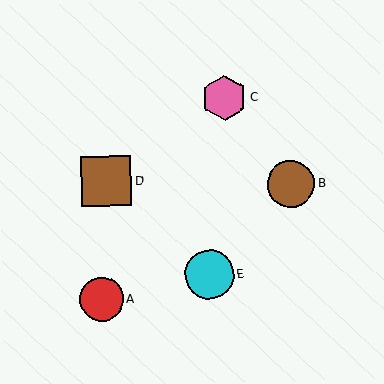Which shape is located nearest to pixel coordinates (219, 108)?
The pink hexagon (labeled C) at (224, 98) is nearest to that location.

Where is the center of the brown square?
The center of the brown square is at (106, 181).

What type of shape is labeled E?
Shape E is a cyan circle.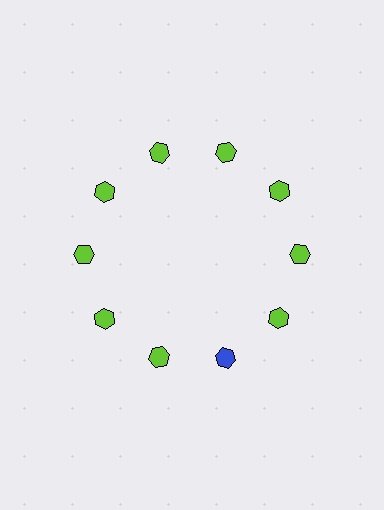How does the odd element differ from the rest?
It has a different color: blue instead of lime.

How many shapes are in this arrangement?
There are 10 shapes arranged in a ring pattern.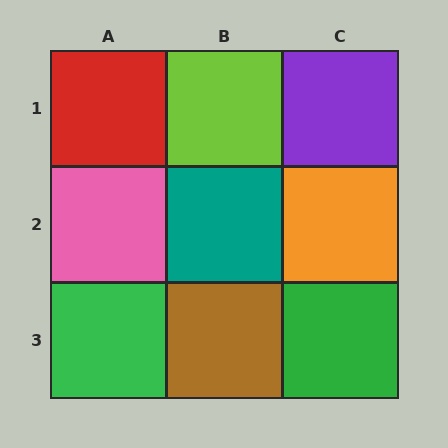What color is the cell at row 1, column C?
Purple.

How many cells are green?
2 cells are green.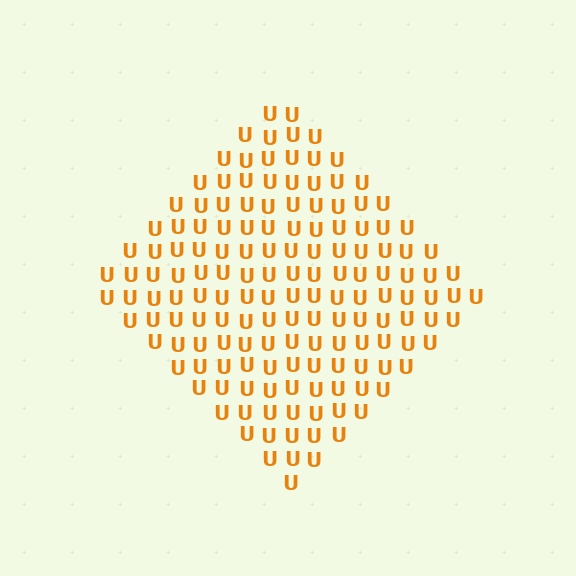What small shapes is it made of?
It is made of small letter U's.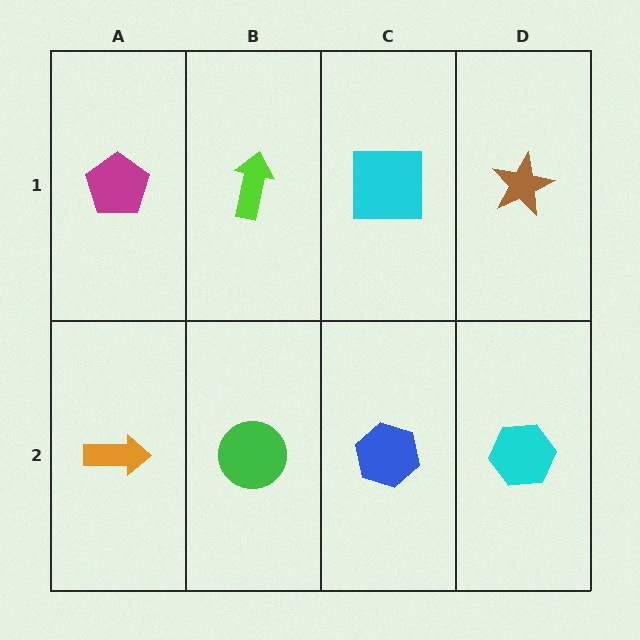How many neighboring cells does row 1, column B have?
3.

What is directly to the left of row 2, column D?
A blue hexagon.